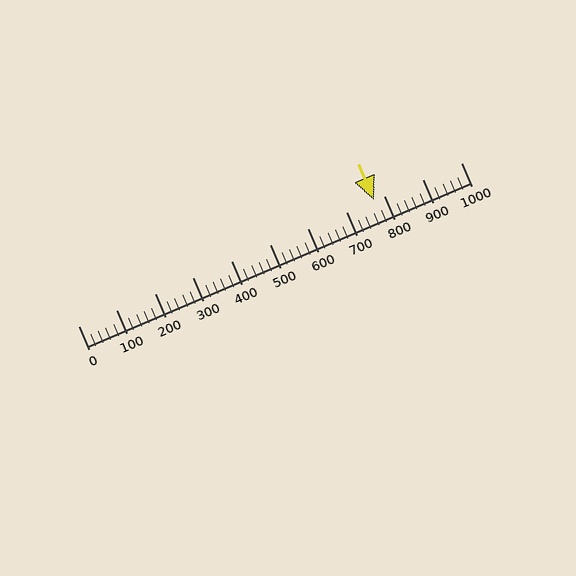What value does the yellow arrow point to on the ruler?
The yellow arrow points to approximately 773.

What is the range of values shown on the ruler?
The ruler shows values from 0 to 1000.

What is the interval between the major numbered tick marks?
The major tick marks are spaced 100 units apart.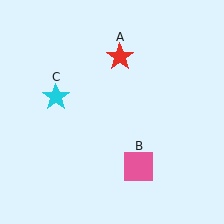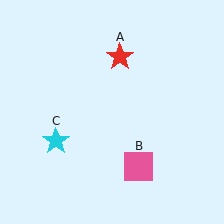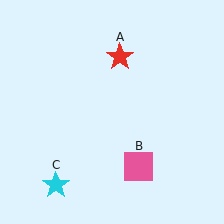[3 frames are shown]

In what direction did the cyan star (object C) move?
The cyan star (object C) moved down.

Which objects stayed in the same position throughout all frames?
Red star (object A) and pink square (object B) remained stationary.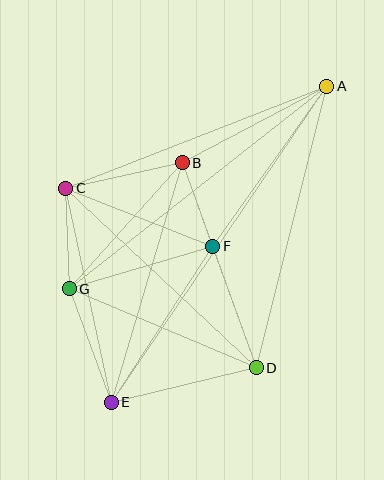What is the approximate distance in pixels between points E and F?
The distance between E and F is approximately 186 pixels.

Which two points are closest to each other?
Points B and F are closest to each other.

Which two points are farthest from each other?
Points A and E are farthest from each other.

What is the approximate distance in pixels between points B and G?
The distance between B and G is approximately 169 pixels.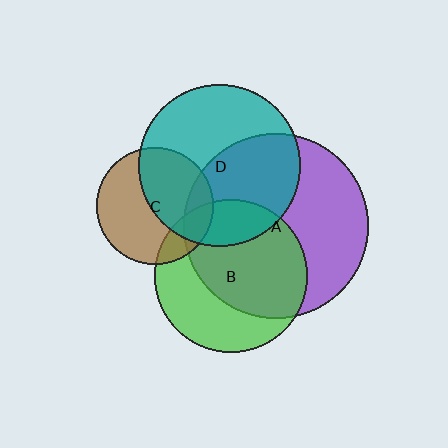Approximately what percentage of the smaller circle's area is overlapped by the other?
Approximately 50%.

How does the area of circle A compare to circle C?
Approximately 2.5 times.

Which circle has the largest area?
Circle A (purple).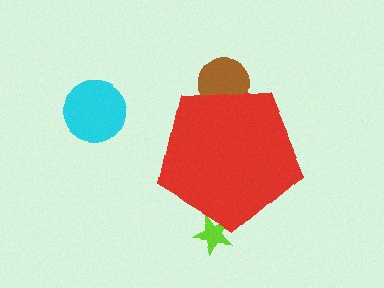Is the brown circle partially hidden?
Yes, the brown circle is partially hidden behind the red pentagon.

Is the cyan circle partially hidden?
No, the cyan circle is fully visible.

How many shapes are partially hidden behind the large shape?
2 shapes are partially hidden.